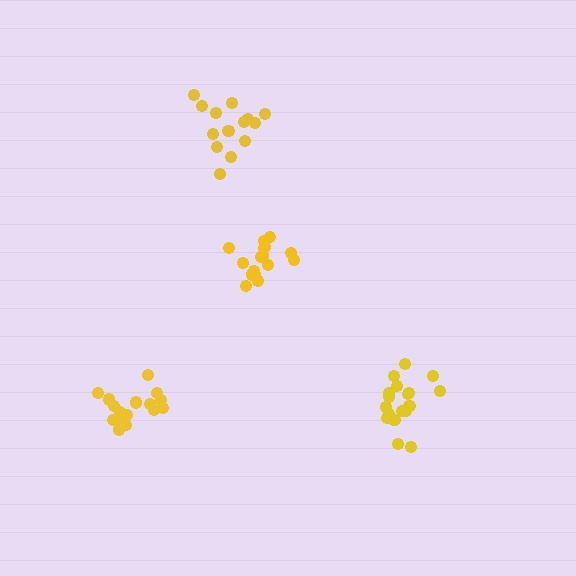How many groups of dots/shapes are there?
There are 4 groups.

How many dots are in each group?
Group 1: 16 dots, Group 2: 17 dots, Group 3: 14 dots, Group 4: 18 dots (65 total).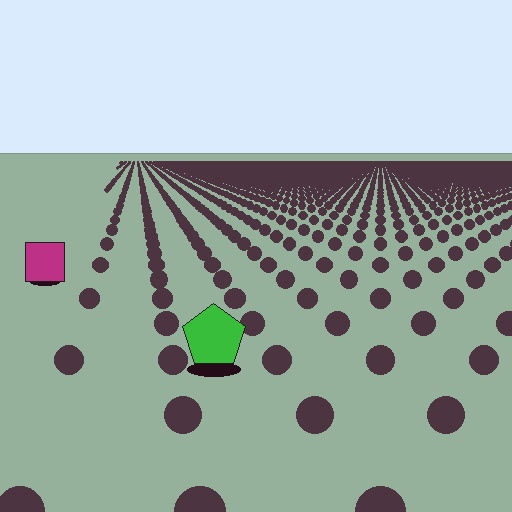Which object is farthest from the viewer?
The magenta square is farthest from the viewer. It appears smaller and the ground texture around it is denser.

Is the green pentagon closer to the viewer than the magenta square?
Yes. The green pentagon is closer — you can tell from the texture gradient: the ground texture is coarser near it.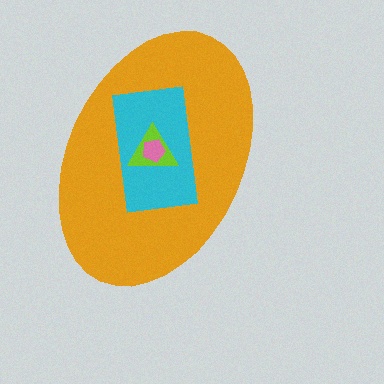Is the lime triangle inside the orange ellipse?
Yes.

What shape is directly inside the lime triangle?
The pink pentagon.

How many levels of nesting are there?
4.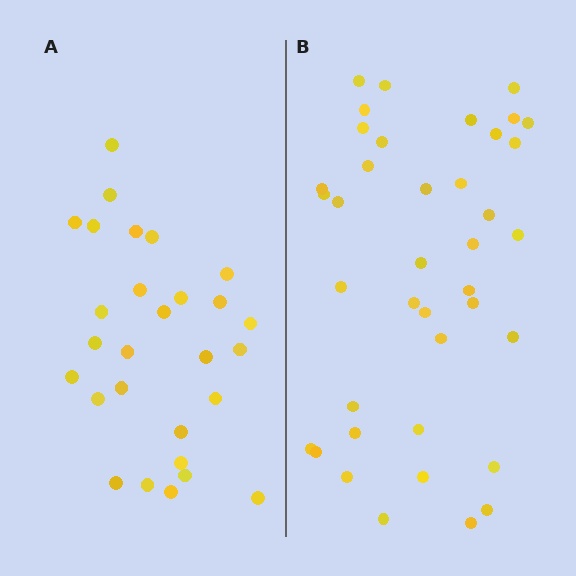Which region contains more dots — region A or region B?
Region B (the right region) has more dots.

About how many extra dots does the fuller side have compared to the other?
Region B has roughly 12 or so more dots than region A.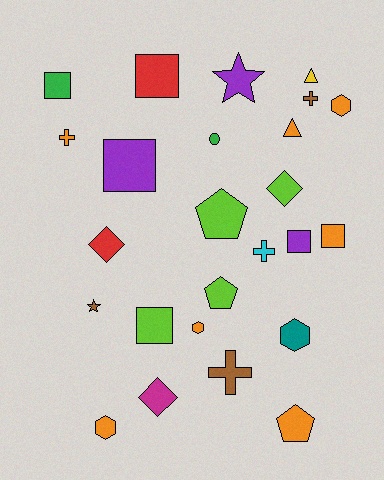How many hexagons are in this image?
There are 4 hexagons.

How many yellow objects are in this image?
There is 1 yellow object.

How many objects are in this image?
There are 25 objects.